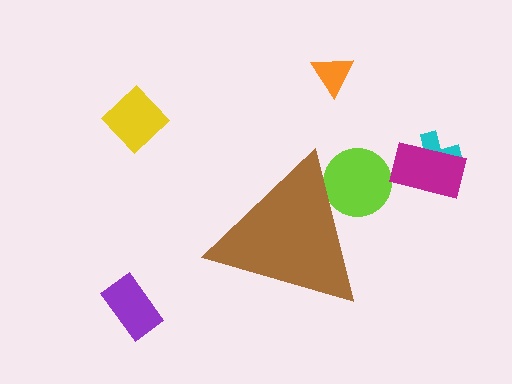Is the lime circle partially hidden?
Yes, the lime circle is partially hidden behind the brown triangle.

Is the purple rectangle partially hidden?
No, the purple rectangle is fully visible.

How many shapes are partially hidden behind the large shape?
1 shape is partially hidden.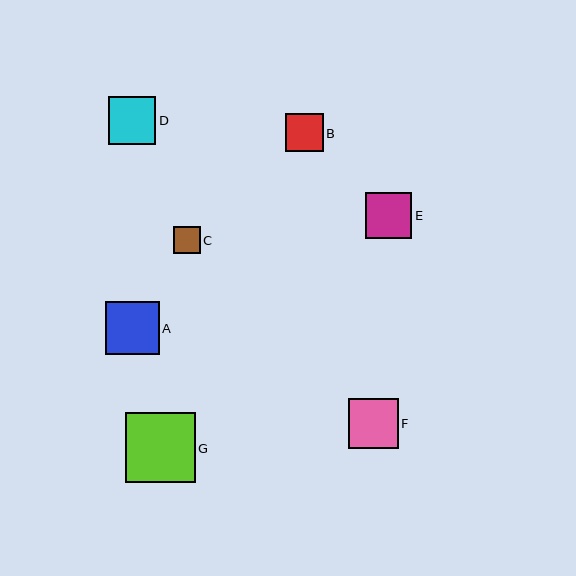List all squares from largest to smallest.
From largest to smallest: G, A, F, D, E, B, C.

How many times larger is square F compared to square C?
Square F is approximately 1.9 times the size of square C.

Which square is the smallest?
Square C is the smallest with a size of approximately 27 pixels.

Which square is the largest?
Square G is the largest with a size of approximately 70 pixels.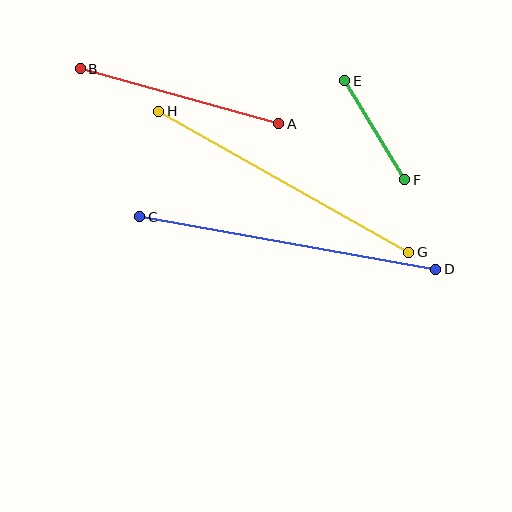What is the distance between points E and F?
The distance is approximately 116 pixels.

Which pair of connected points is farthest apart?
Points C and D are farthest apart.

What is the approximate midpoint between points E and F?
The midpoint is at approximately (375, 130) pixels.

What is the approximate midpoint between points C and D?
The midpoint is at approximately (288, 243) pixels.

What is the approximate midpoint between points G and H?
The midpoint is at approximately (284, 182) pixels.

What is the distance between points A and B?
The distance is approximately 206 pixels.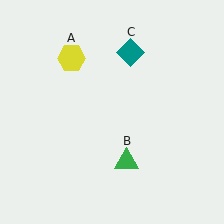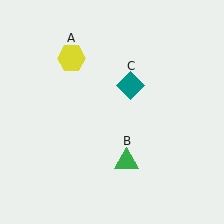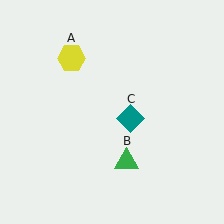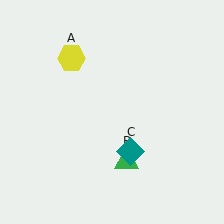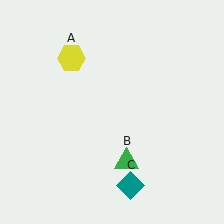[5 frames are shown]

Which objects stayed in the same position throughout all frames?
Yellow hexagon (object A) and green triangle (object B) remained stationary.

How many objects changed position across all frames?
1 object changed position: teal diamond (object C).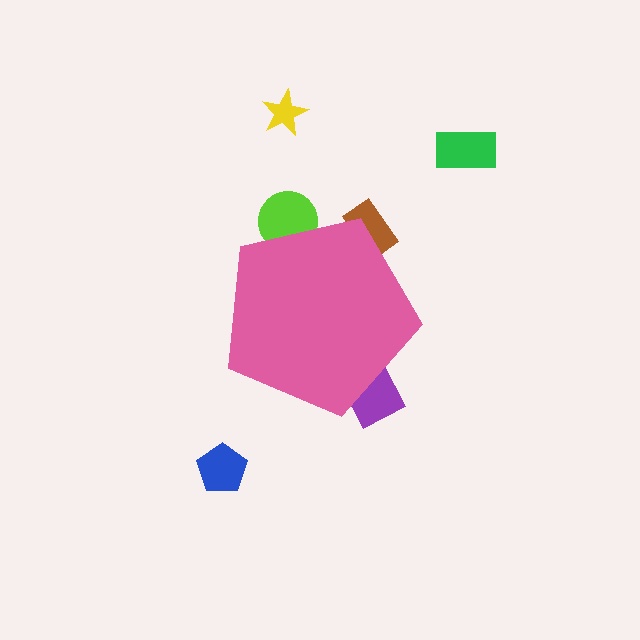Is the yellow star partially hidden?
No, the yellow star is fully visible.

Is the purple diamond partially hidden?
Yes, the purple diamond is partially hidden behind the pink pentagon.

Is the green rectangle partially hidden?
No, the green rectangle is fully visible.